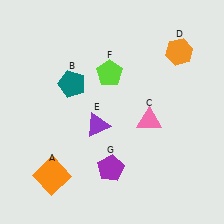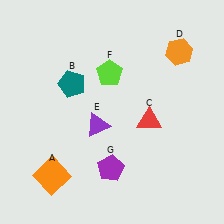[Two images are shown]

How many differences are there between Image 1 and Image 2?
There is 1 difference between the two images.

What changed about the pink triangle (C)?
In Image 1, C is pink. In Image 2, it changed to red.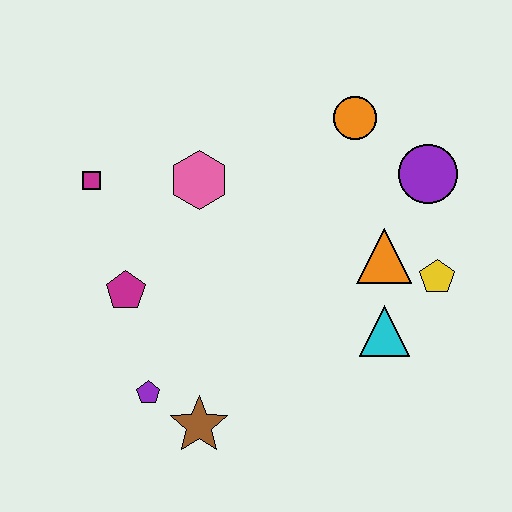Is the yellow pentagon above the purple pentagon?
Yes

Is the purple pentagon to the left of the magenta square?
No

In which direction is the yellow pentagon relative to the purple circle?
The yellow pentagon is below the purple circle.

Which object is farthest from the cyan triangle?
The magenta square is farthest from the cyan triangle.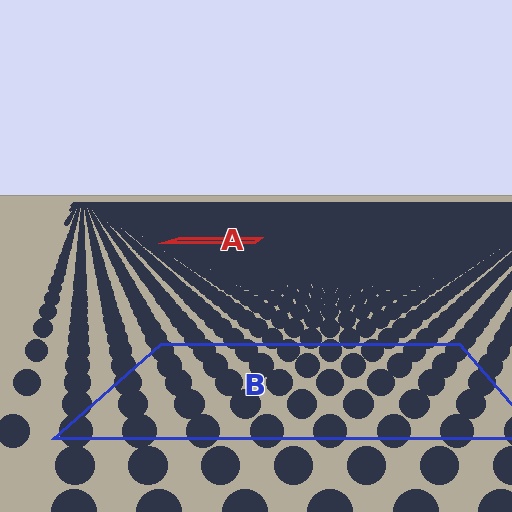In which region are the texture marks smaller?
The texture marks are smaller in region A, because it is farther away.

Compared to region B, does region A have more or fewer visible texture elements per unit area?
Region A has more texture elements per unit area — they are packed more densely because it is farther away.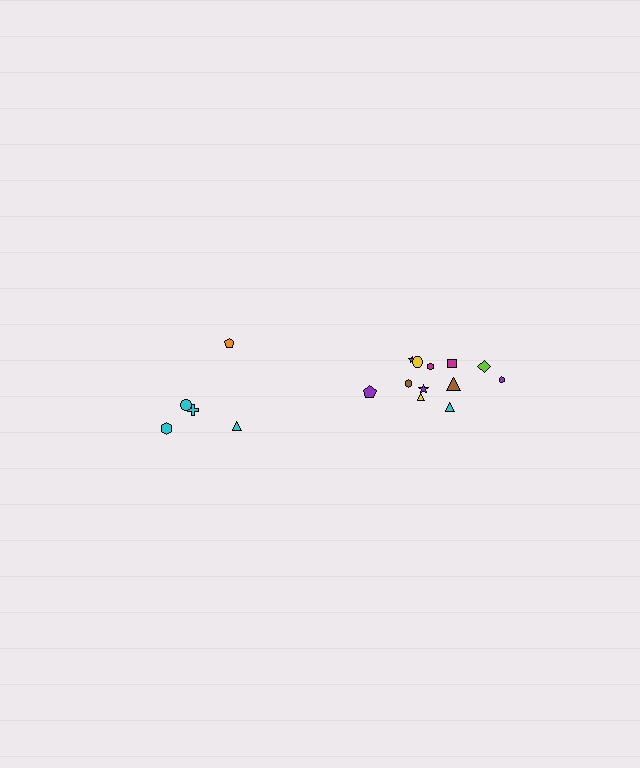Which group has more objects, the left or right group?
The right group.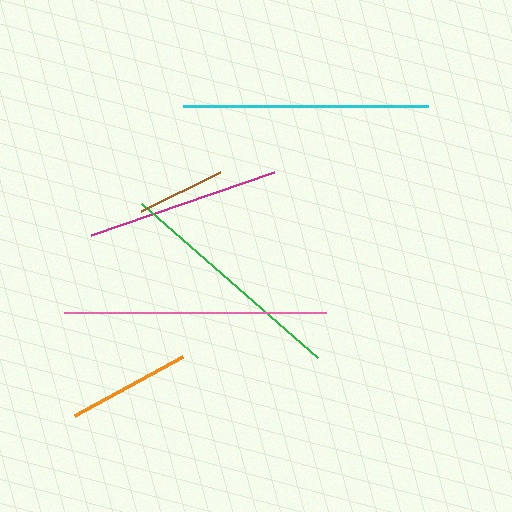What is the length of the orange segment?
The orange segment is approximately 123 pixels long.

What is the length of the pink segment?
The pink segment is approximately 261 pixels long.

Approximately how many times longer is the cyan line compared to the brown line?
The cyan line is approximately 2.8 times the length of the brown line.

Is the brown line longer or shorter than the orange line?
The orange line is longer than the brown line.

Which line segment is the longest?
The pink line is the longest at approximately 261 pixels.